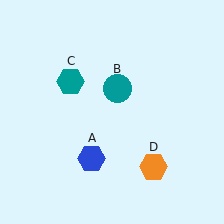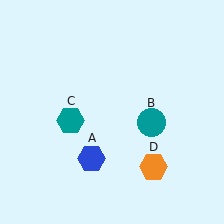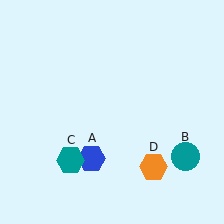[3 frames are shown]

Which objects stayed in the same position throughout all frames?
Blue hexagon (object A) and orange hexagon (object D) remained stationary.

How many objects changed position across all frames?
2 objects changed position: teal circle (object B), teal hexagon (object C).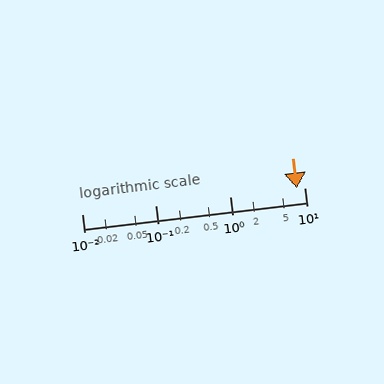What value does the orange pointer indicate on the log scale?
The pointer indicates approximately 8.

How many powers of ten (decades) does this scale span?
The scale spans 3 decades, from 0.01 to 10.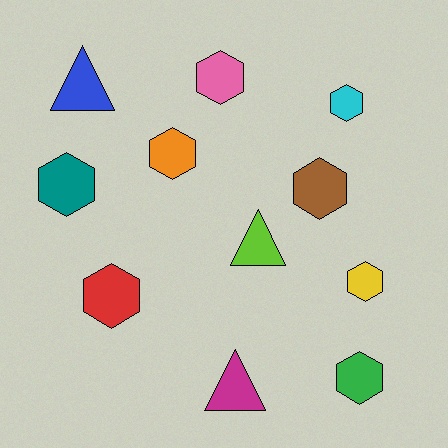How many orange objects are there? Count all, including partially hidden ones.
There is 1 orange object.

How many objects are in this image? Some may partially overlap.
There are 11 objects.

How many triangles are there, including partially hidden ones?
There are 3 triangles.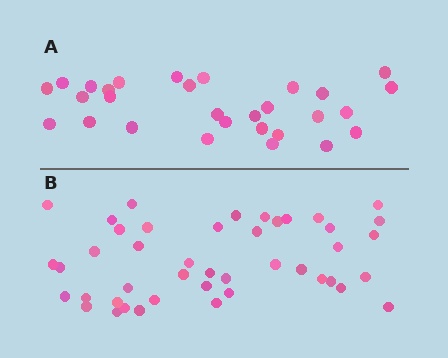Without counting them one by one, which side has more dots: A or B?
Region B (the bottom region) has more dots.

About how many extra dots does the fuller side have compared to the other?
Region B has approximately 15 more dots than region A.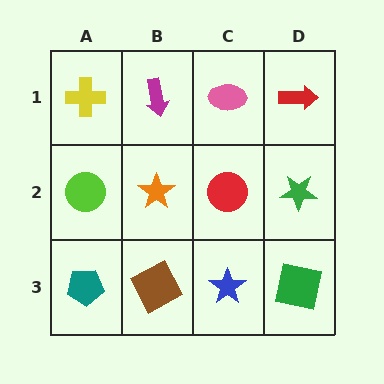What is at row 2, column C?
A red circle.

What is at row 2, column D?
A green star.